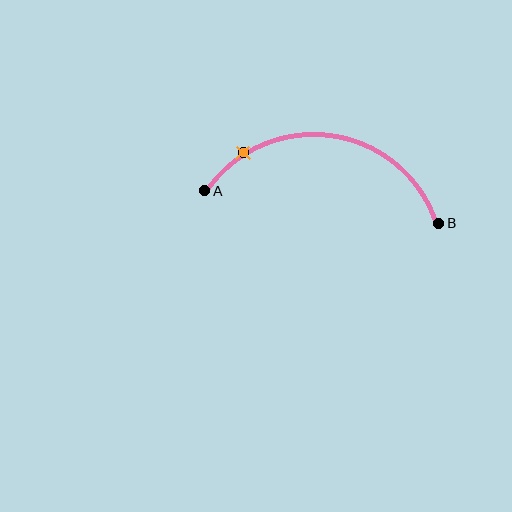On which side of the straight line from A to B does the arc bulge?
The arc bulges above the straight line connecting A and B.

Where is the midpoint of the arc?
The arc midpoint is the point on the curve farthest from the straight line joining A and B. It sits above that line.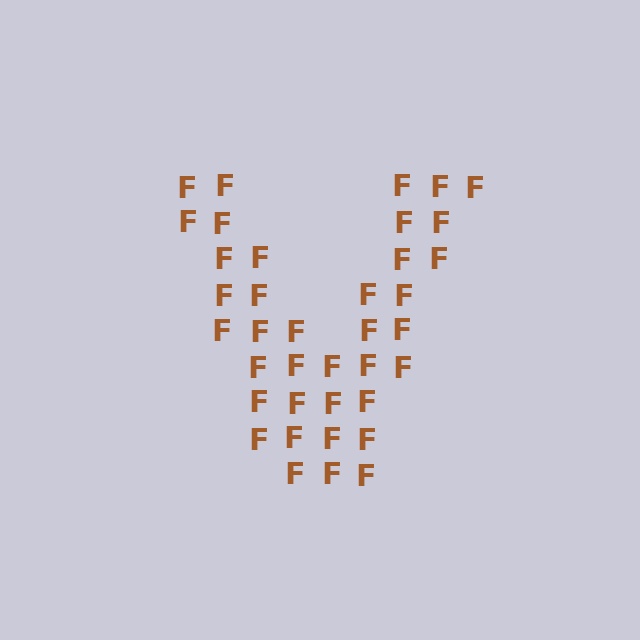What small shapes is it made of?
It is made of small letter F's.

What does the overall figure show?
The overall figure shows the letter V.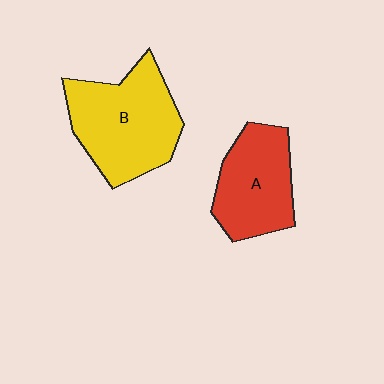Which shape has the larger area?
Shape B (yellow).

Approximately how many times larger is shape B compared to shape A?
Approximately 1.3 times.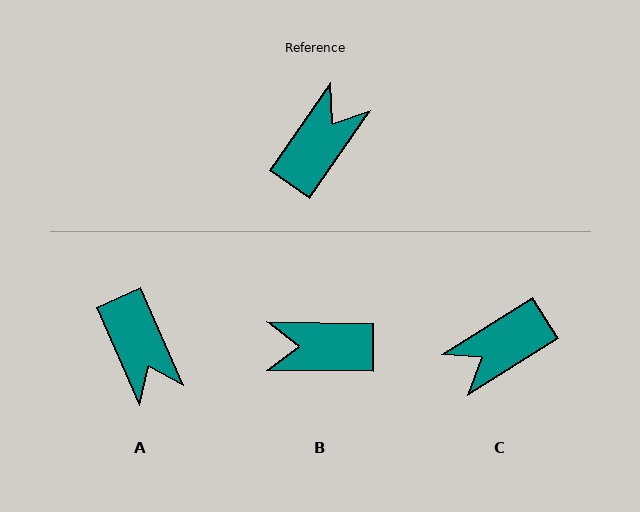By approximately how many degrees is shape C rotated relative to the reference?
Approximately 157 degrees counter-clockwise.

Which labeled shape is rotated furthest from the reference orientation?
C, about 157 degrees away.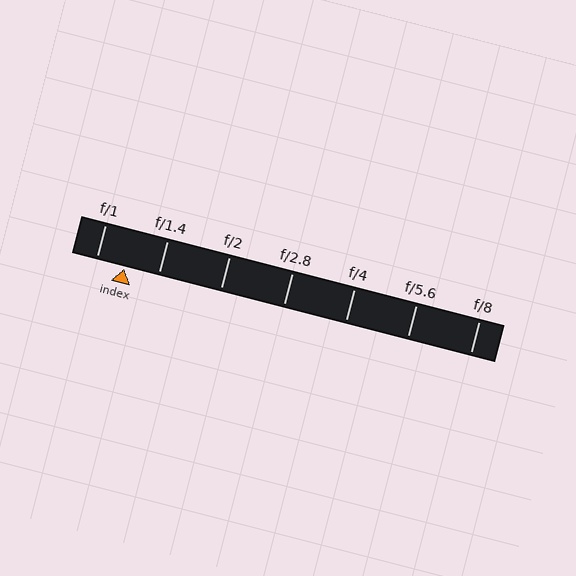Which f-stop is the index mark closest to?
The index mark is closest to f/1.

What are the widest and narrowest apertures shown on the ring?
The widest aperture shown is f/1 and the narrowest is f/8.